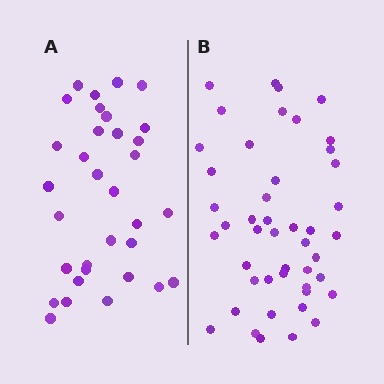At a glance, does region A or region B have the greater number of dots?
Region B (the right region) has more dots.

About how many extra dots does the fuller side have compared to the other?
Region B has approximately 15 more dots than region A.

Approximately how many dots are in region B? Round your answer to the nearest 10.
About 50 dots. (The exact count is 46, which rounds to 50.)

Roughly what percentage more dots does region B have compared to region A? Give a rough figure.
About 40% more.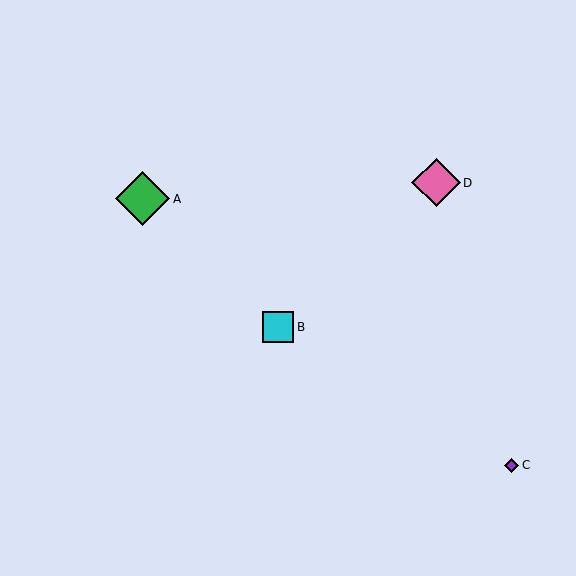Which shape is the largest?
The green diamond (labeled A) is the largest.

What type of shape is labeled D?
Shape D is a pink diamond.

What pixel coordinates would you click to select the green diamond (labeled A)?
Click at (142, 199) to select the green diamond A.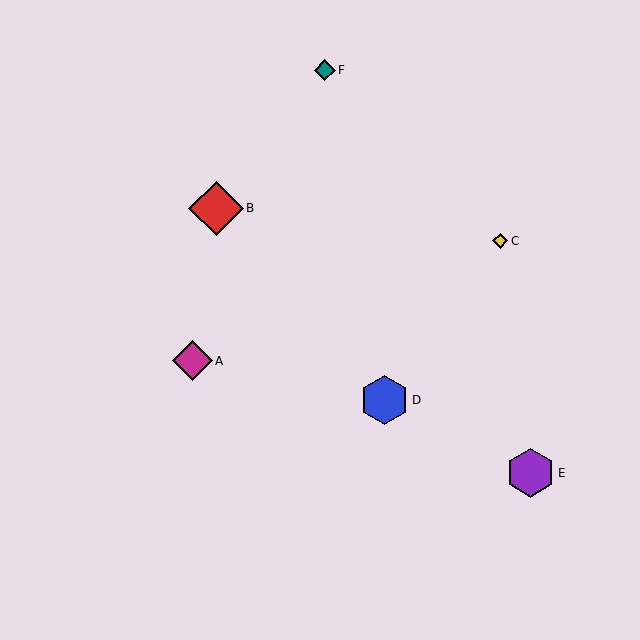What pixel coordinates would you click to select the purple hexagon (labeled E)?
Click at (530, 473) to select the purple hexagon E.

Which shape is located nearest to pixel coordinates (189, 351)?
The magenta diamond (labeled A) at (192, 361) is nearest to that location.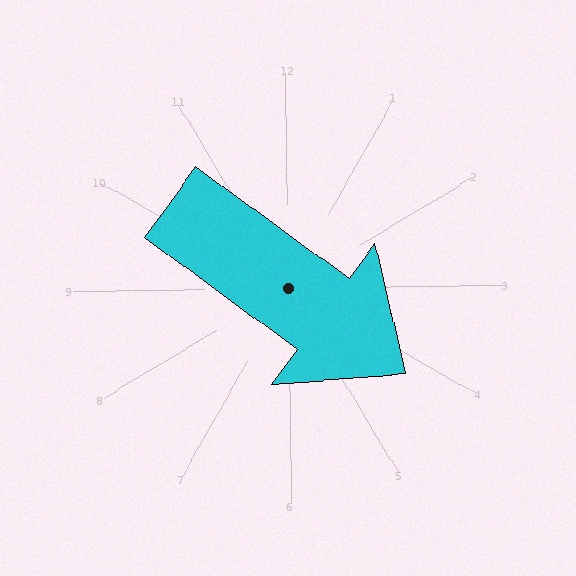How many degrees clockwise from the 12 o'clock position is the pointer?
Approximately 127 degrees.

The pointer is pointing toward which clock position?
Roughly 4 o'clock.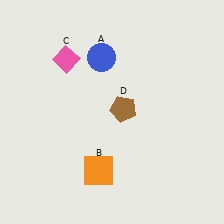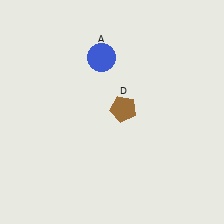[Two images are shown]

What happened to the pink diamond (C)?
The pink diamond (C) was removed in Image 2. It was in the top-left area of Image 1.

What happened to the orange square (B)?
The orange square (B) was removed in Image 2. It was in the bottom-left area of Image 1.